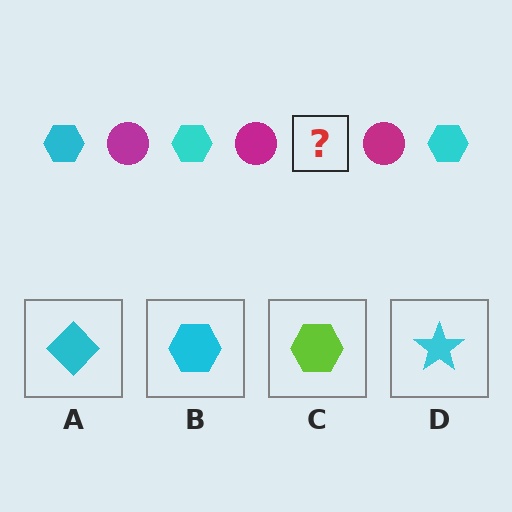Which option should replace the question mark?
Option B.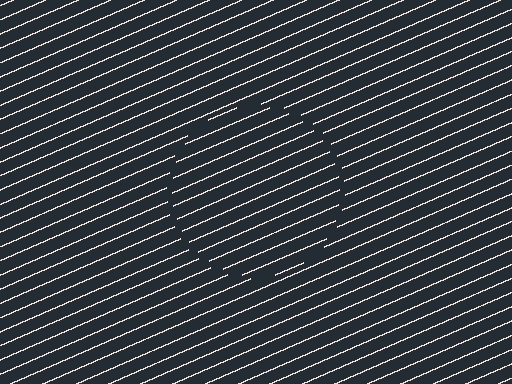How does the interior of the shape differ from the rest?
The interior of the shape contains the same grating, shifted by half a period — the contour is defined by the phase discontinuity where line-ends from the inner and outer gratings abut.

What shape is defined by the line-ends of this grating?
An illusory circle. The interior of the shape contains the same grating, shifted by half a period — the contour is defined by the phase discontinuity where line-ends from the inner and outer gratings abut.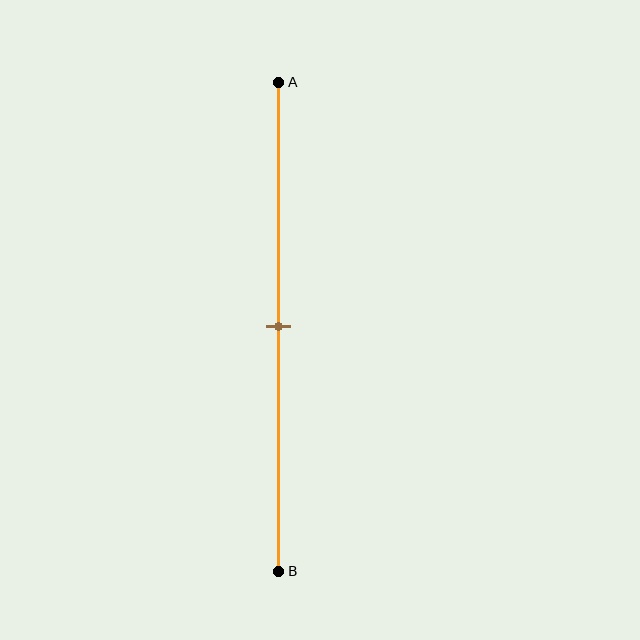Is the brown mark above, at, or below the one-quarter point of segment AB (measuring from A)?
The brown mark is below the one-quarter point of segment AB.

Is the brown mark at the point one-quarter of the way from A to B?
No, the mark is at about 50% from A, not at the 25% one-quarter point.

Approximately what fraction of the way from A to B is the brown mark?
The brown mark is approximately 50% of the way from A to B.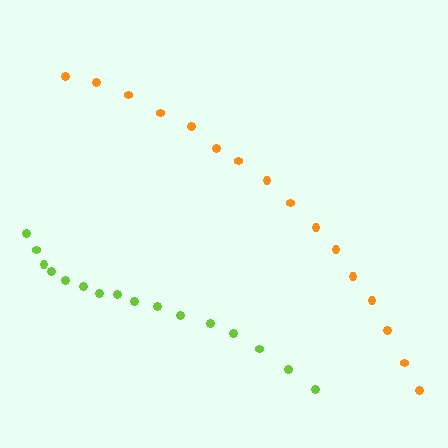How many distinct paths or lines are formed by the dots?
There are 2 distinct paths.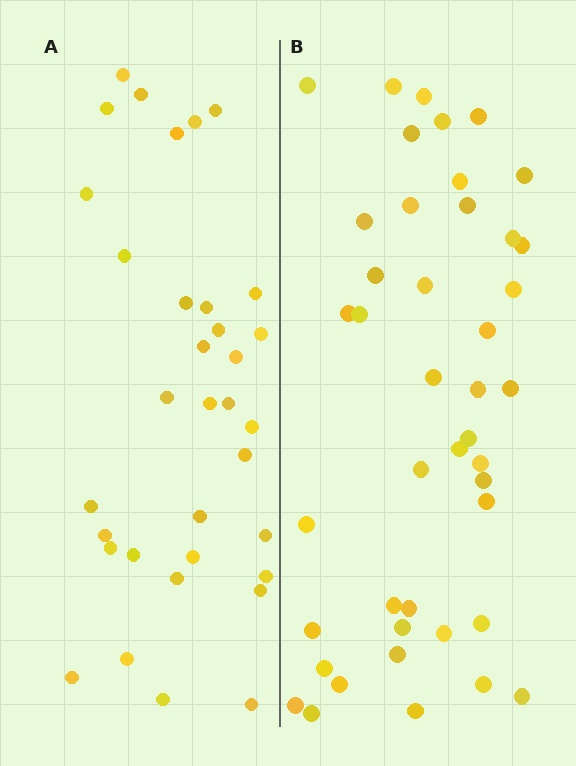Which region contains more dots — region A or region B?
Region B (the right region) has more dots.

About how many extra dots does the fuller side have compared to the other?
Region B has roughly 8 or so more dots than region A.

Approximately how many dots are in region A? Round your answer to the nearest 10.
About 30 dots. (The exact count is 34, which rounds to 30.)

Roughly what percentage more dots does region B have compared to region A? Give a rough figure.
About 25% more.